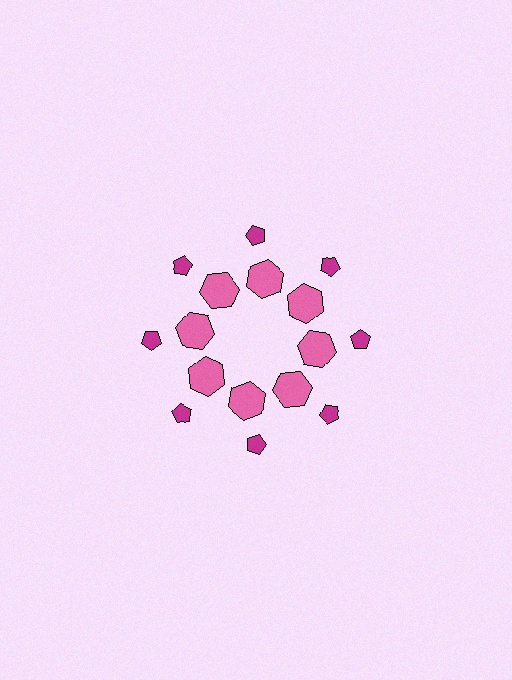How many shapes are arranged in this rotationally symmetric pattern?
There are 16 shapes, arranged in 8 groups of 2.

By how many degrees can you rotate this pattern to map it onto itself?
The pattern maps onto itself every 45 degrees of rotation.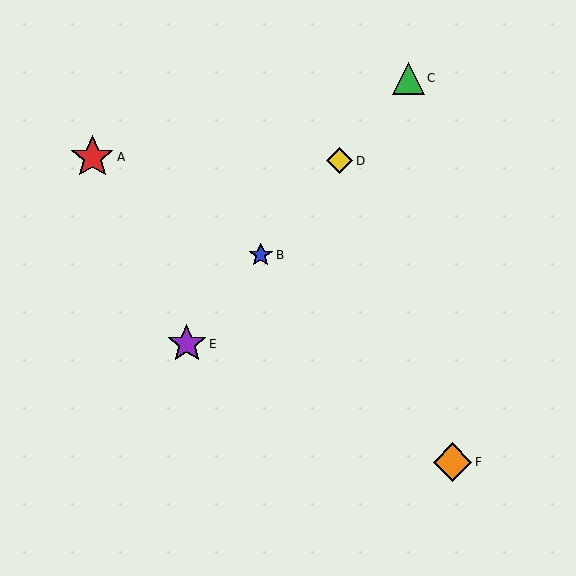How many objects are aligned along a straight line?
4 objects (B, C, D, E) are aligned along a straight line.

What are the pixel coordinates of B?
Object B is at (261, 255).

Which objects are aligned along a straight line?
Objects B, C, D, E are aligned along a straight line.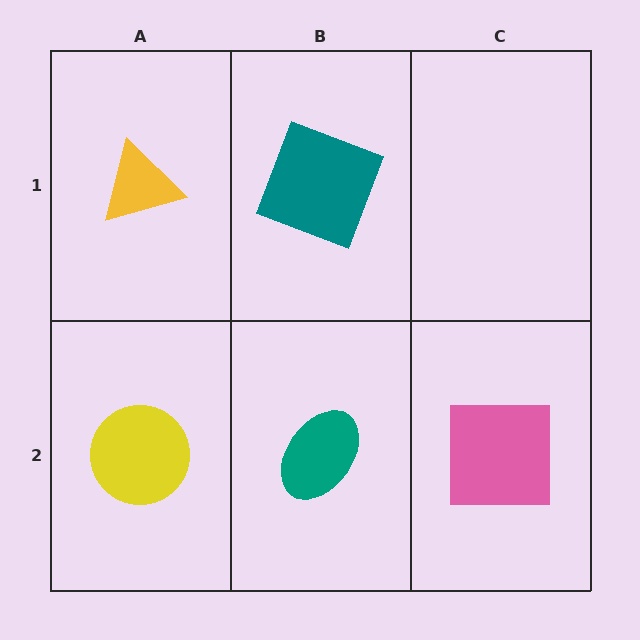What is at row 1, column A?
A yellow triangle.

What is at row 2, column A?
A yellow circle.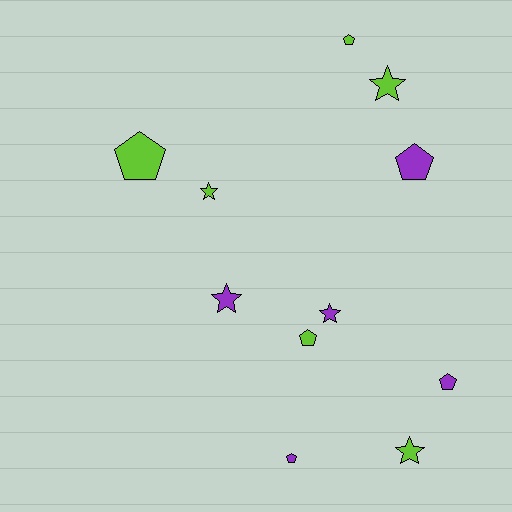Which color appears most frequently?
Lime, with 6 objects.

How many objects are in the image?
There are 11 objects.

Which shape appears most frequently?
Pentagon, with 6 objects.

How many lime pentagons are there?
There are 3 lime pentagons.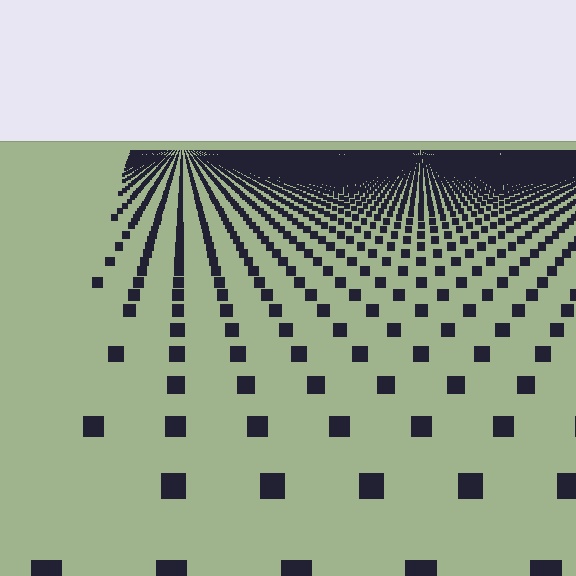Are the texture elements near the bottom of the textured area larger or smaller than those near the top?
Larger. Near the bottom, elements are closer to the viewer and appear at a bigger on-screen size.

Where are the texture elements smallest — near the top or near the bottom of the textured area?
Near the top.